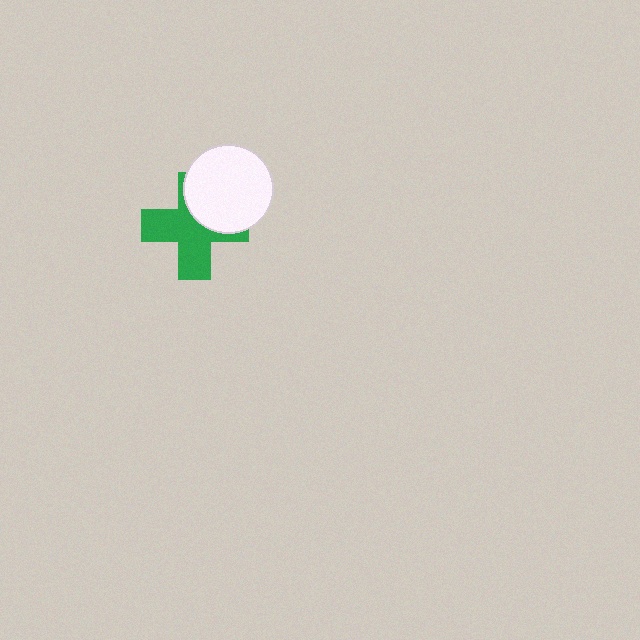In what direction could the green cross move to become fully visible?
The green cross could move toward the lower-left. That would shift it out from behind the white circle entirely.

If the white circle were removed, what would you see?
You would see the complete green cross.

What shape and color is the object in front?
The object in front is a white circle.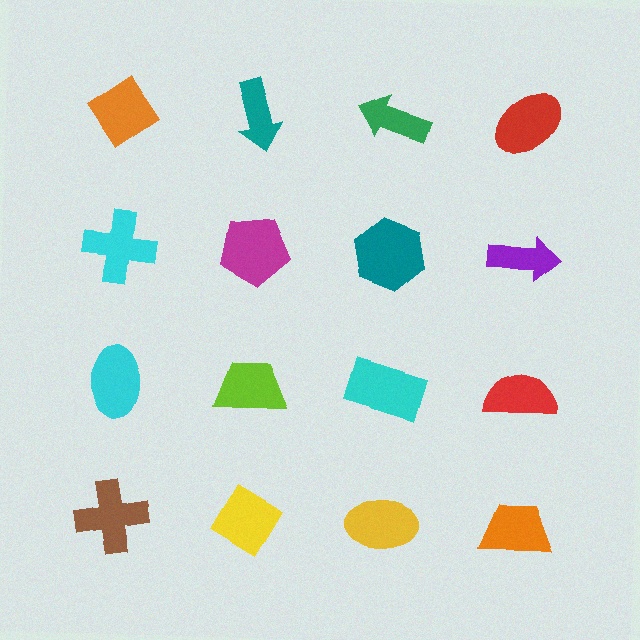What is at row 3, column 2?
A lime trapezoid.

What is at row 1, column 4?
A red ellipse.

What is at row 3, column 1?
A cyan ellipse.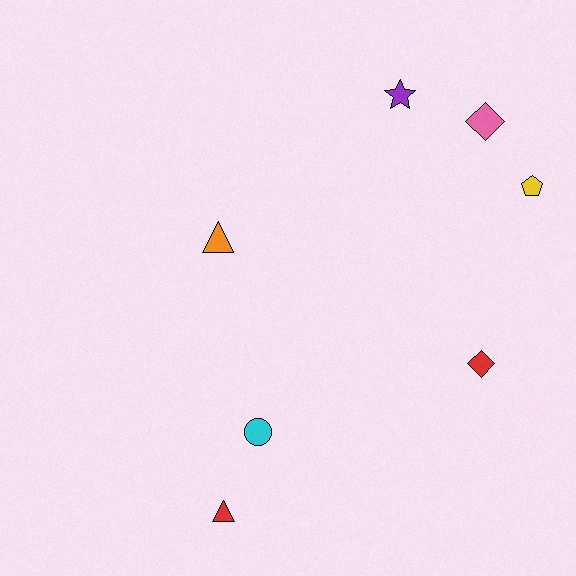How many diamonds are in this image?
There are 2 diamonds.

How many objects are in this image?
There are 7 objects.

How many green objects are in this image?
There are no green objects.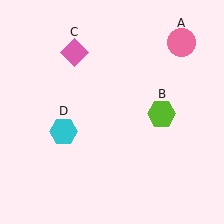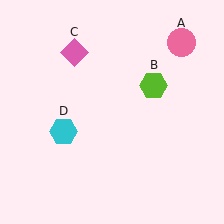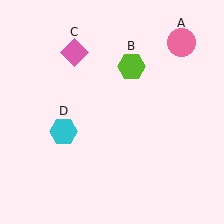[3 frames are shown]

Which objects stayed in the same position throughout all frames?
Pink circle (object A) and pink diamond (object C) and cyan hexagon (object D) remained stationary.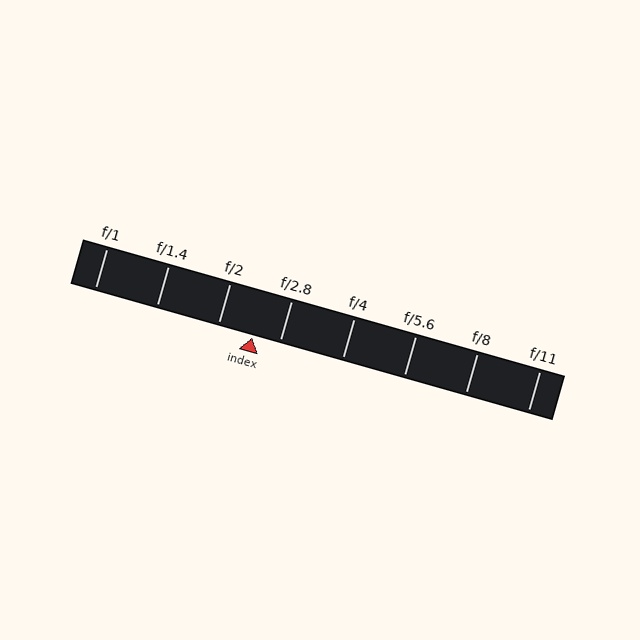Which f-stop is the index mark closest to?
The index mark is closest to f/2.8.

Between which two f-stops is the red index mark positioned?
The index mark is between f/2 and f/2.8.